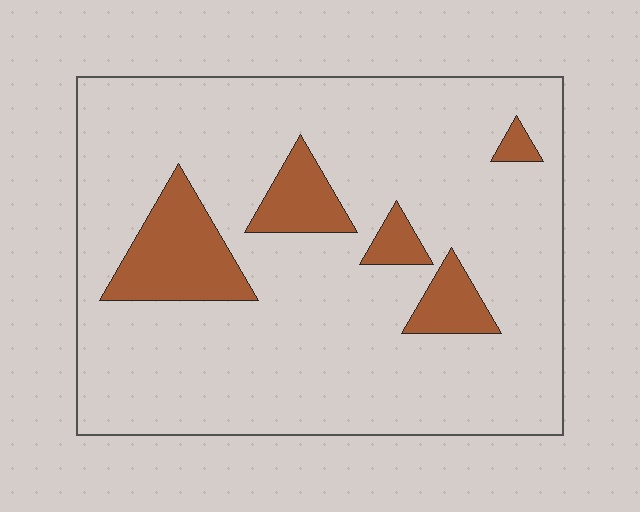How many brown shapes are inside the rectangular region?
5.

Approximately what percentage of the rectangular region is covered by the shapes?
Approximately 15%.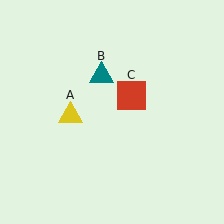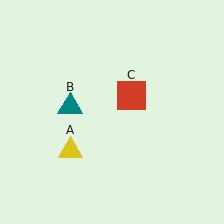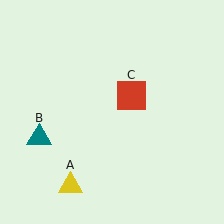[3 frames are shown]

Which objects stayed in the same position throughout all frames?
Red square (object C) remained stationary.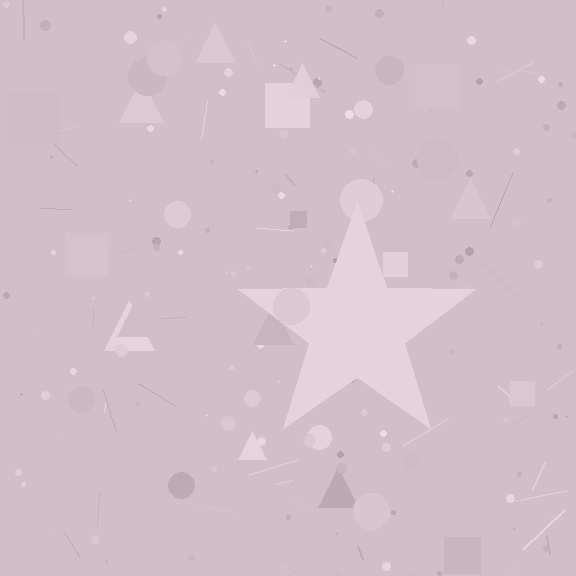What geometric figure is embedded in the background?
A star is embedded in the background.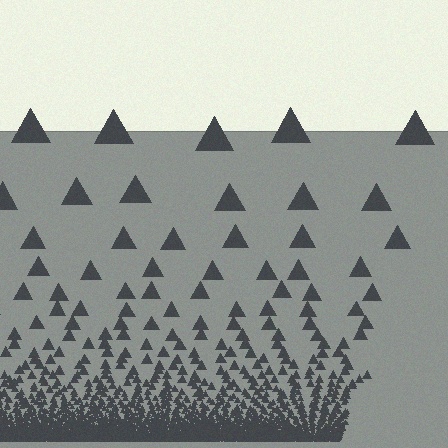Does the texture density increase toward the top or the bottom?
Density increases toward the bottom.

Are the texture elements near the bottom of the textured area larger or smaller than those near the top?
Smaller. The gradient is inverted — elements near the bottom are smaller and denser.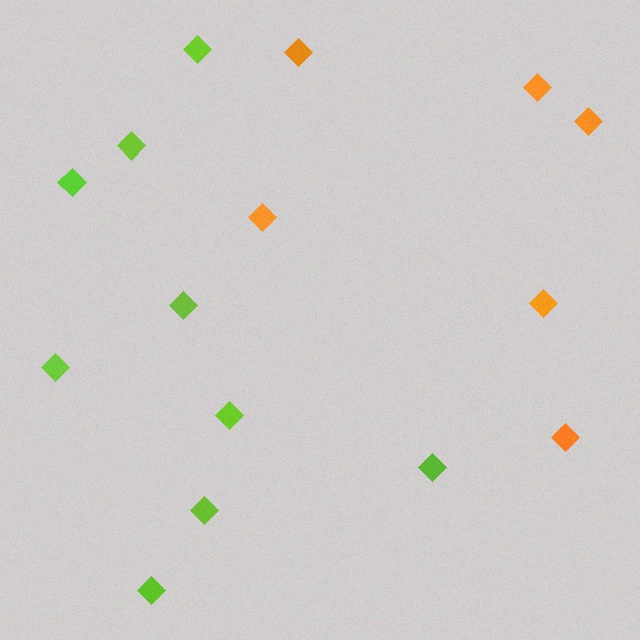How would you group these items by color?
There are 2 groups: one group of orange diamonds (6) and one group of lime diamonds (9).